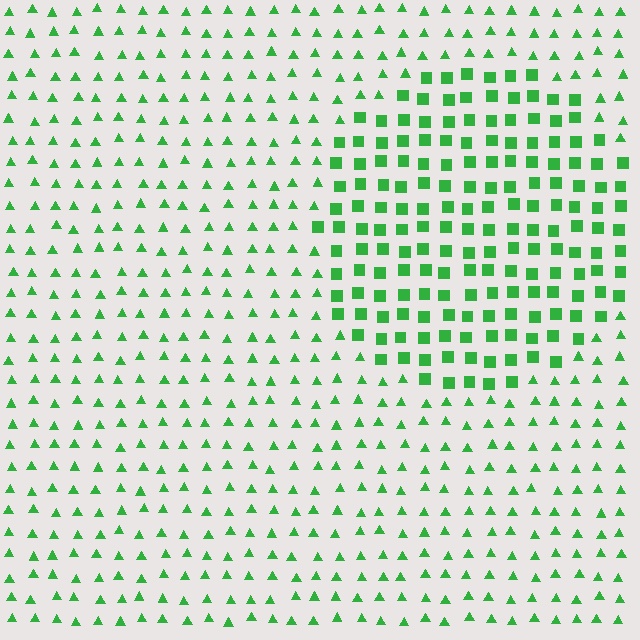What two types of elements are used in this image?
The image uses squares inside the circle region and triangles outside it.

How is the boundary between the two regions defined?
The boundary is defined by a change in element shape: squares inside vs. triangles outside. All elements share the same color and spacing.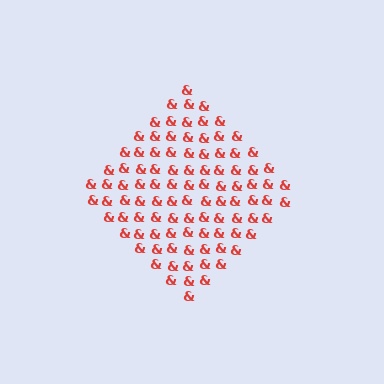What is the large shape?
The large shape is a diamond.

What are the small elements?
The small elements are ampersands.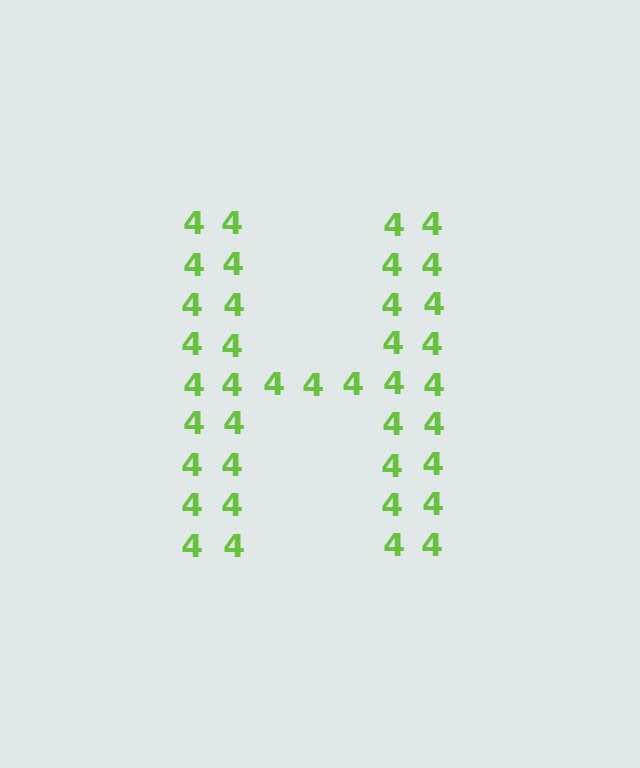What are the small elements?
The small elements are digit 4's.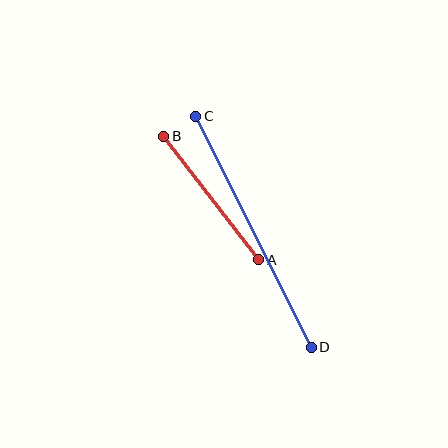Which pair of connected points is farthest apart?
Points C and D are farthest apart.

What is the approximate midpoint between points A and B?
The midpoint is at approximately (211, 198) pixels.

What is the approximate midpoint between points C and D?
The midpoint is at approximately (254, 232) pixels.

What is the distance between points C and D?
The distance is approximately 258 pixels.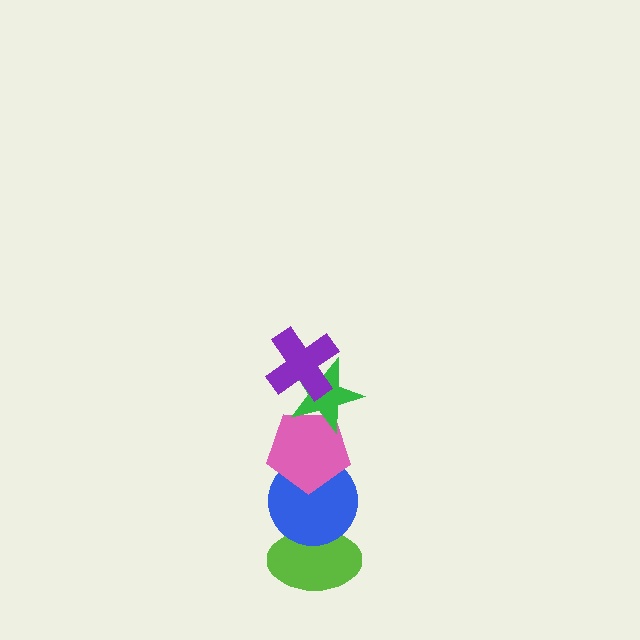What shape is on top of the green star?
The purple cross is on top of the green star.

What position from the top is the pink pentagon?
The pink pentagon is 3rd from the top.